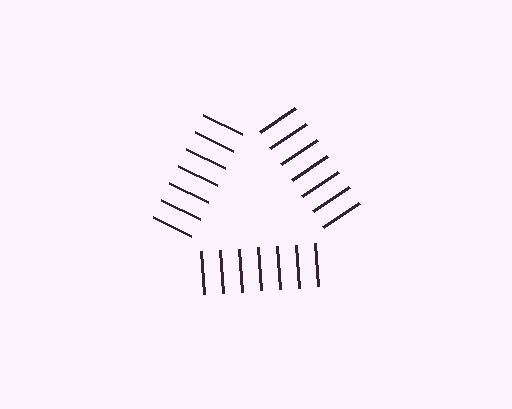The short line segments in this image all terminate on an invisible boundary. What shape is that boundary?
An illusory triangle — the line segments terminate on its edges but no continuous stroke is drawn.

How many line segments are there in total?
21 — 7 along each of the 3 edges.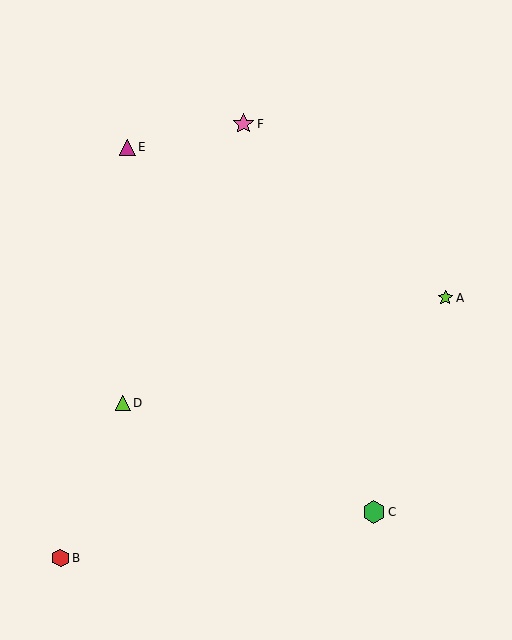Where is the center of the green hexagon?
The center of the green hexagon is at (374, 512).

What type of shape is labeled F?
Shape F is a pink star.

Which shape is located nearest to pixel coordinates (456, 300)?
The lime star (labeled A) at (445, 298) is nearest to that location.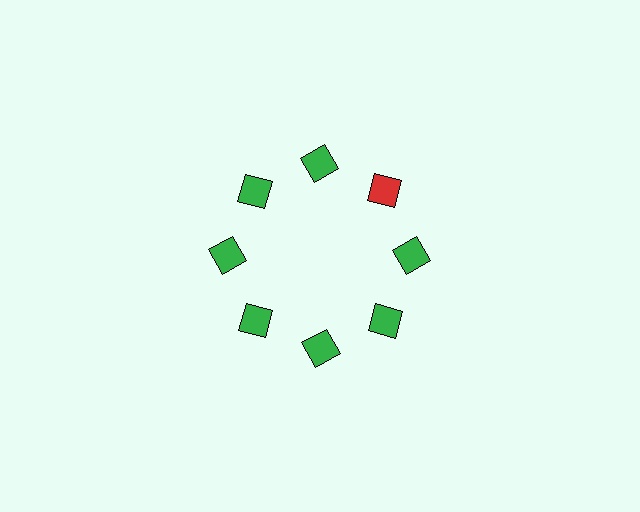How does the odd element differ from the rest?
It has a different color: red instead of green.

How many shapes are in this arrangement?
There are 8 shapes arranged in a ring pattern.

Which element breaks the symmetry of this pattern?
The red square at roughly the 2 o'clock position breaks the symmetry. All other shapes are green squares.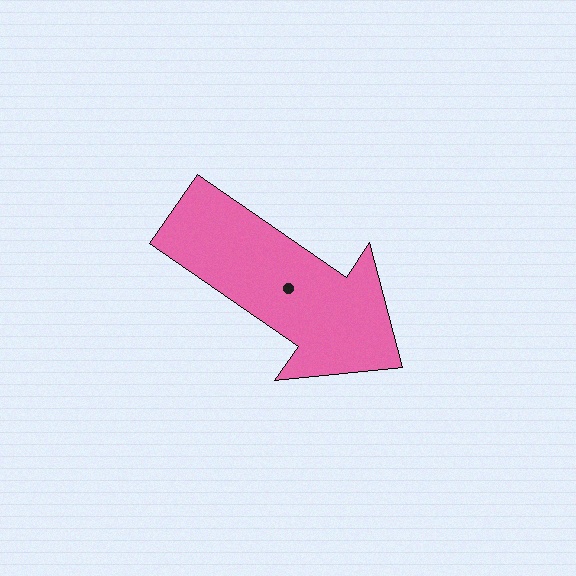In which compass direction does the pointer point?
Southeast.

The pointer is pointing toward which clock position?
Roughly 4 o'clock.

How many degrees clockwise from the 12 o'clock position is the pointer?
Approximately 125 degrees.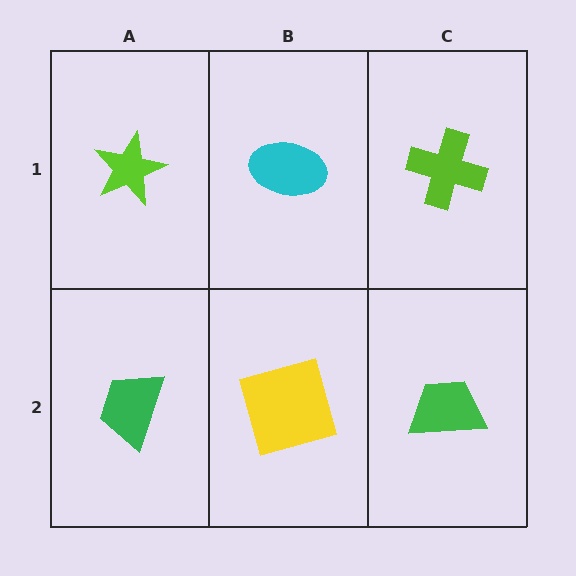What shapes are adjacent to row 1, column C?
A green trapezoid (row 2, column C), a cyan ellipse (row 1, column B).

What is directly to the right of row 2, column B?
A green trapezoid.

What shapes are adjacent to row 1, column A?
A green trapezoid (row 2, column A), a cyan ellipse (row 1, column B).